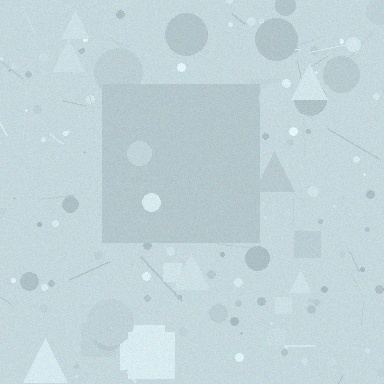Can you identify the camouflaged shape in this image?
The camouflaged shape is a square.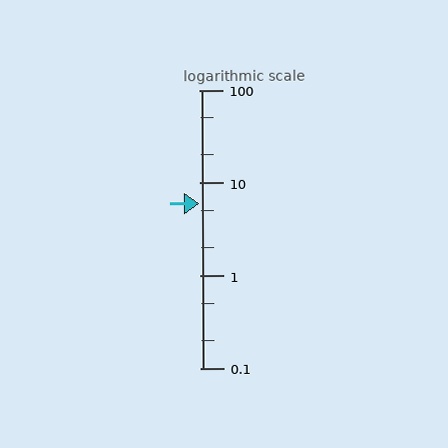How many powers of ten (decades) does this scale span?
The scale spans 3 decades, from 0.1 to 100.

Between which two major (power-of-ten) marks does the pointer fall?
The pointer is between 1 and 10.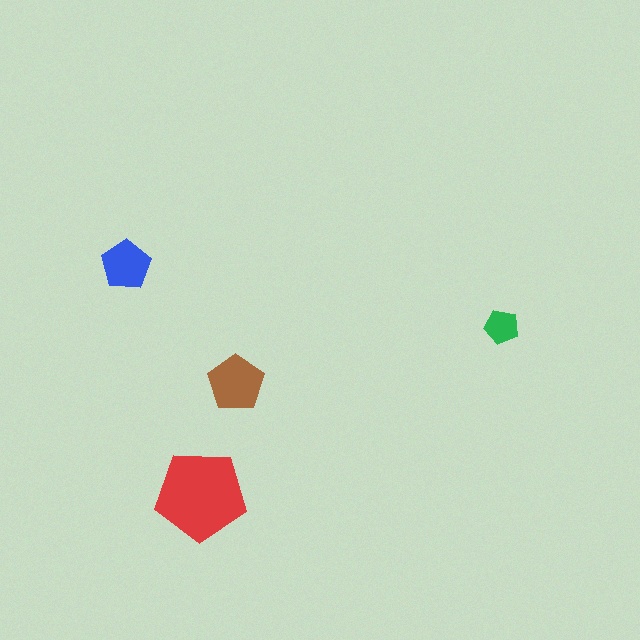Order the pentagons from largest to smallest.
the red one, the brown one, the blue one, the green one.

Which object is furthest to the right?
The green pentagon is rightmost.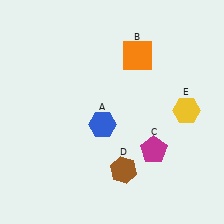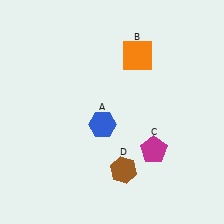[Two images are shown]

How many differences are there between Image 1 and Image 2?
There is 1 difference between the two images.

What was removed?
The yellow hexagon (E) was removed in Image 2.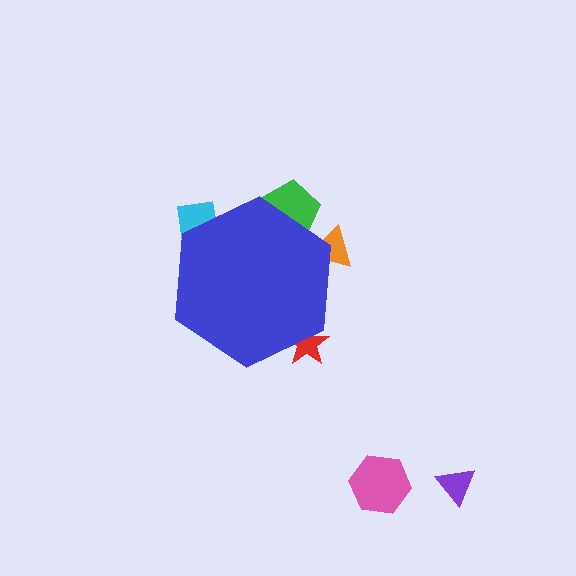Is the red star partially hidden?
Yes, the red star is partially hidden behind the blue hexagon.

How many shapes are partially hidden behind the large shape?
4 shapes are partially hidden.